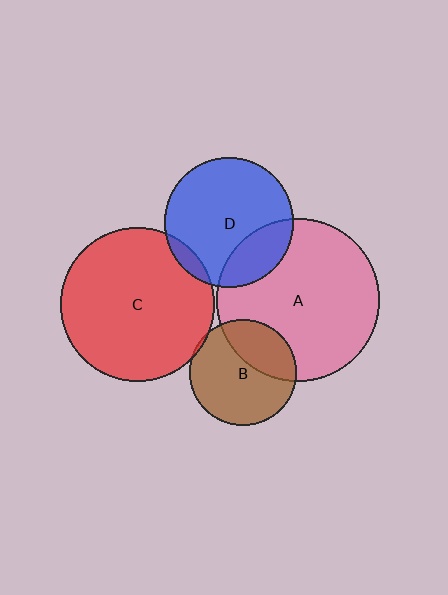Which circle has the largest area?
Circle A (pink).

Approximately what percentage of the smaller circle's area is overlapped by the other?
Approximately 30%.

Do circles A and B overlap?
Yes.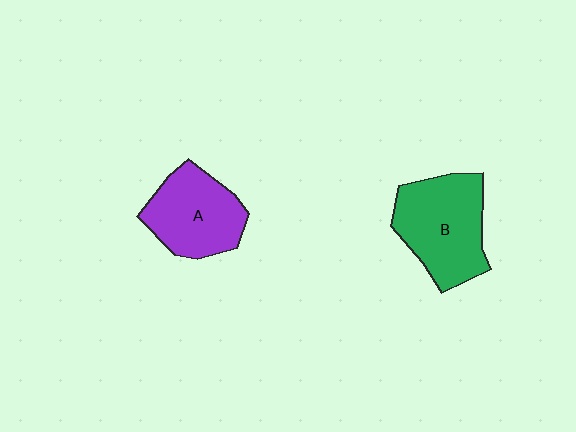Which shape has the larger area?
Shape B (green).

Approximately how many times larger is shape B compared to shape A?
Approximately 1.2 times.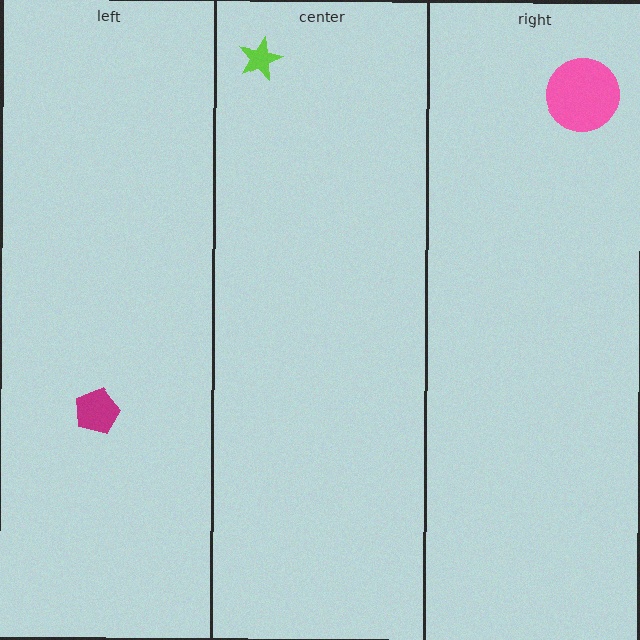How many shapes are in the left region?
1.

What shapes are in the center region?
The lime star.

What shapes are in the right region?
The pink circle.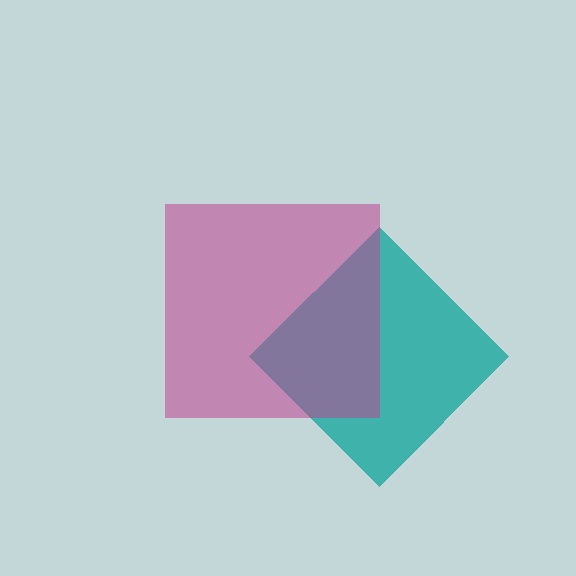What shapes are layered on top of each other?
The layered shapes are: a teal diamond, a magenta square.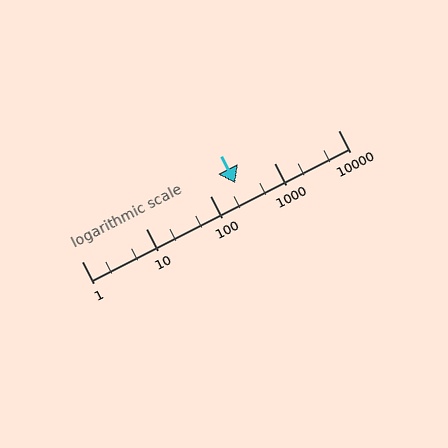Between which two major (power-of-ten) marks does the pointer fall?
The pointer is between 100 and 1000.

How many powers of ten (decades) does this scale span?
The scale spans 4 decades, from 1 to 10000.